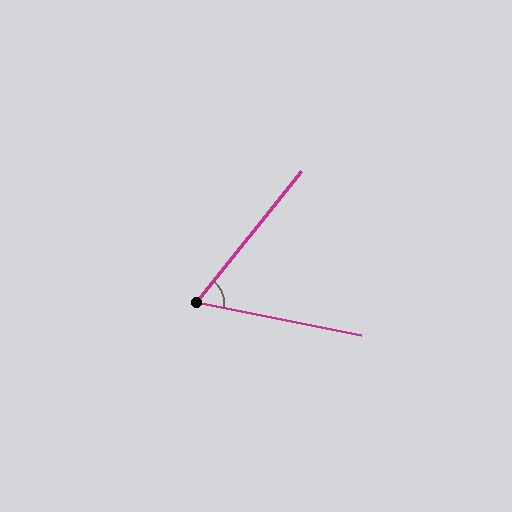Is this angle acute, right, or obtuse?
It is acute.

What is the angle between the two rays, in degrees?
Approximately 63 degrees.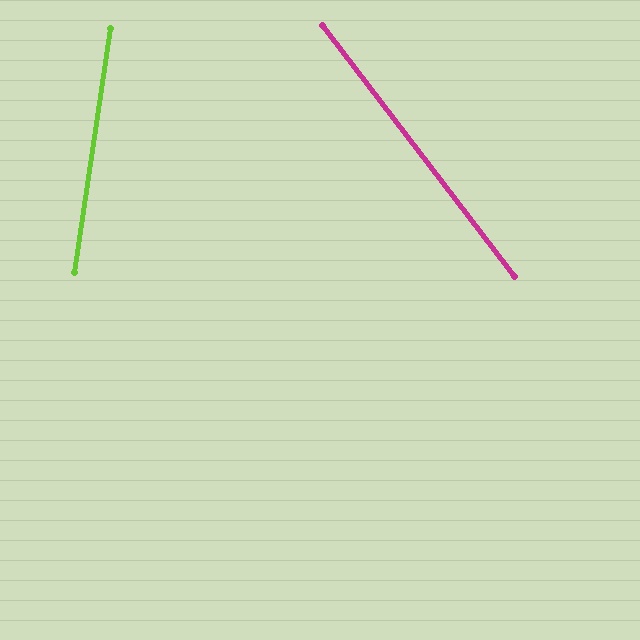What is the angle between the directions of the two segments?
Approximately 46 degrees.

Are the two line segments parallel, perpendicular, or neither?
Neither parallel nor perpendicular — they differ by about 46°.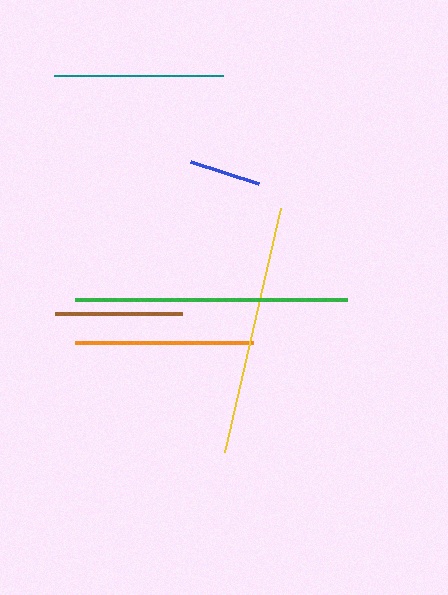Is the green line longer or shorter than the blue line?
The green line is longer than the blue line.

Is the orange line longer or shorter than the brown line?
The orange line is longer than the brown line.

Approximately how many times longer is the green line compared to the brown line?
The green line is approximately 2.1 times the length of the brown line.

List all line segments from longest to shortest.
From longest to shortest: green, yellow, orange, teal, brown, blue.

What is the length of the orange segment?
The orange segment is approximately 178 pixels long.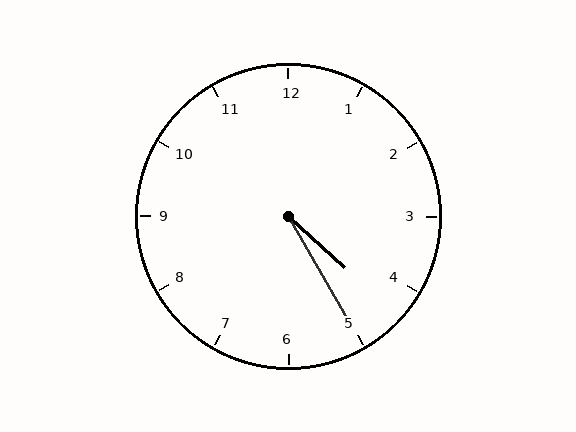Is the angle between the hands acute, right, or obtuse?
It is acute.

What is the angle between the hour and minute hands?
Approximately 18 degrees.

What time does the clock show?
4:25.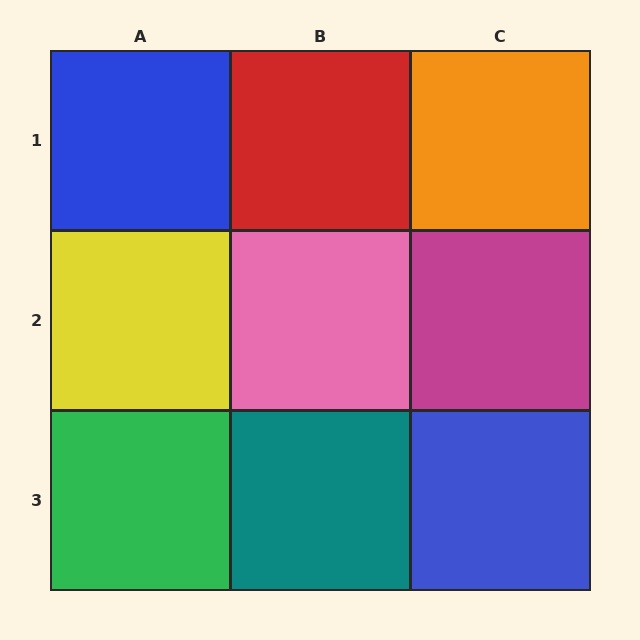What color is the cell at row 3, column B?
Teal.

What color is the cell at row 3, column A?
Green.